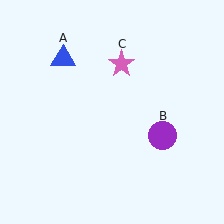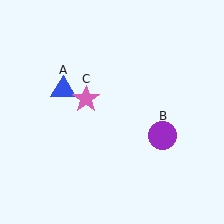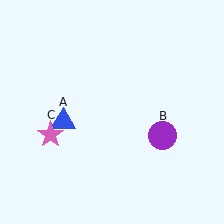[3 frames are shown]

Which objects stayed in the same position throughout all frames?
Purple circle (object B) remained stationary.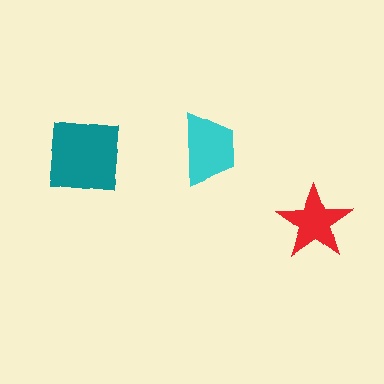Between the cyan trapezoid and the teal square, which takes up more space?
The teal square.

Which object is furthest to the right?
The red star is rightmost.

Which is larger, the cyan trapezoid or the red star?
The cyan trapezoid.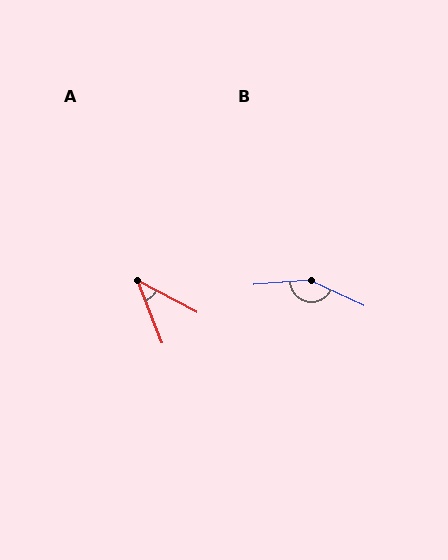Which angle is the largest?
B, at approximately 150 degrees.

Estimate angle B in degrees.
Approximately 150 degrees.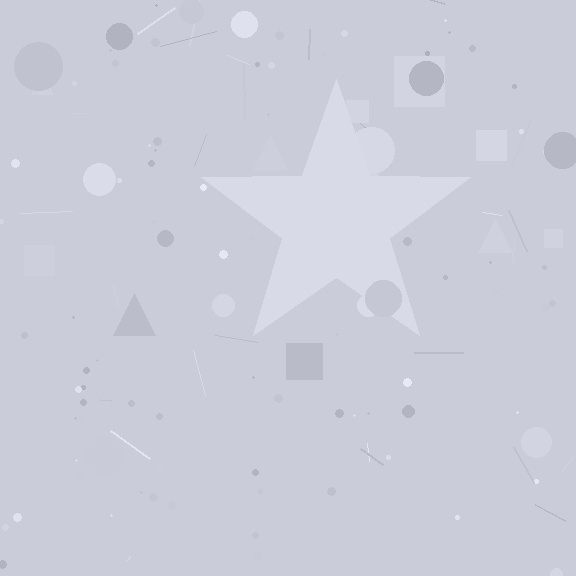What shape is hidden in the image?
A star is hidden in the image.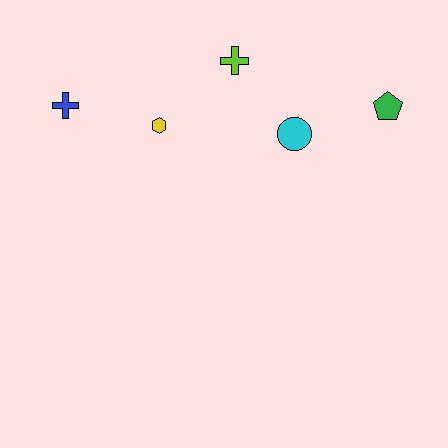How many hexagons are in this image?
There is 1 hexagon.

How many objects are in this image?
There are 5 objects.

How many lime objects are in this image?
There is 1 lime object.